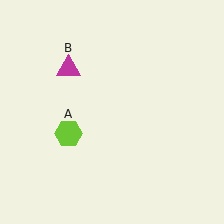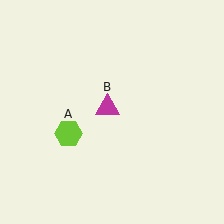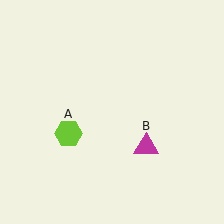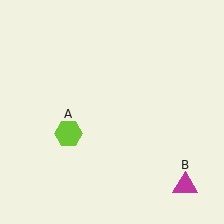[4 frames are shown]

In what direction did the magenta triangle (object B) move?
The magenta triangle (object B) moved down and to the right.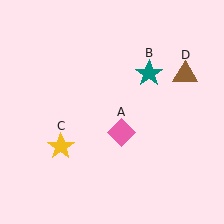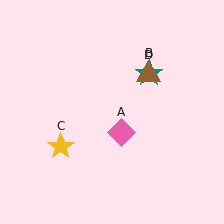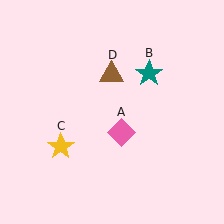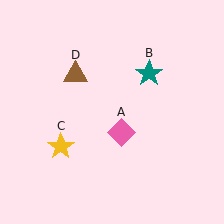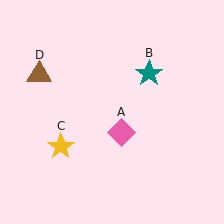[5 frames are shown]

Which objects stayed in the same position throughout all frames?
Pink diamond (object A) and teal star (object B) and yellow star (object C) remained stationary.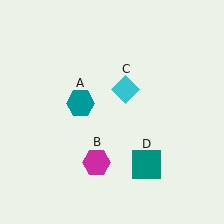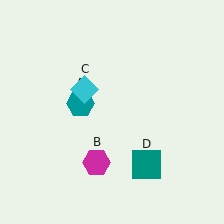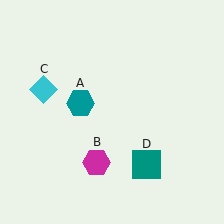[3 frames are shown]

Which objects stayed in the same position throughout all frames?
Teal hexagon (object A) and magenta hexagon (object B) and teal square (object D) remained stationary.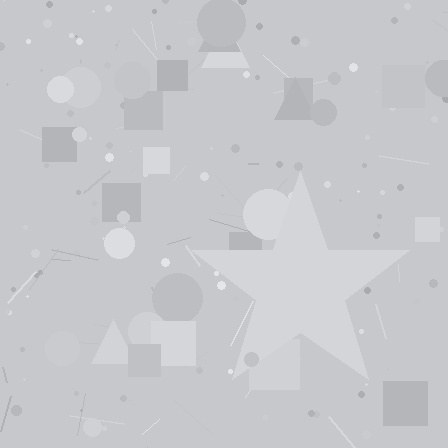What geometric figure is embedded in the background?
A star is embedded in the background.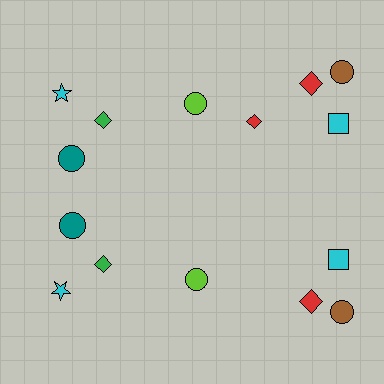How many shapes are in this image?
There are 15 shapes in this image.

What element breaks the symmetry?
A red diamond is missing from the bottom side.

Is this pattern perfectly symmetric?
No, the pattern is not perfectly symmetric. A red diamond is missing from the bottom side.